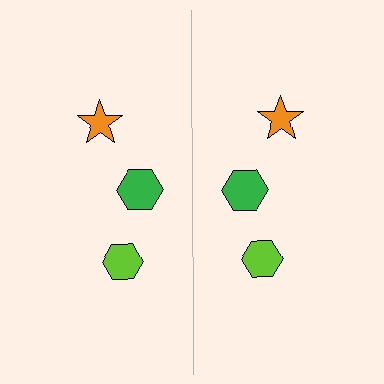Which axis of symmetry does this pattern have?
The pattern has a vertical axis of symmetry running through the center of the image.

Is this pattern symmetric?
Yes, this pattern has bilateral (reflection) symmetry.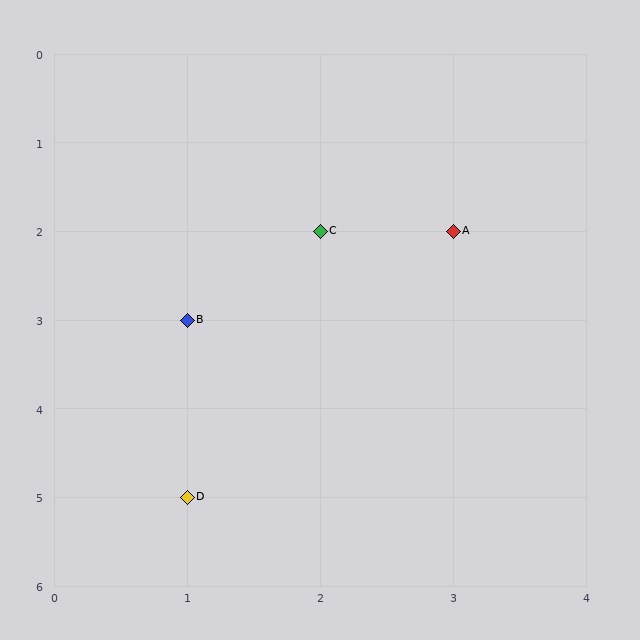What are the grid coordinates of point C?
Point C is at grid coordinates (2, 2).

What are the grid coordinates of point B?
Point B is at grid coordinates (1, 3).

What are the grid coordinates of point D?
Point D is at grid coordinates (1, 5).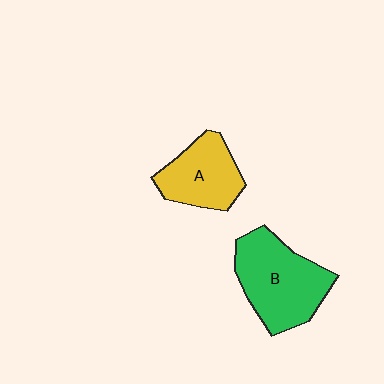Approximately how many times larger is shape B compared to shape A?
Approximately 1.4 times.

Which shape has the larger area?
Shape B (green).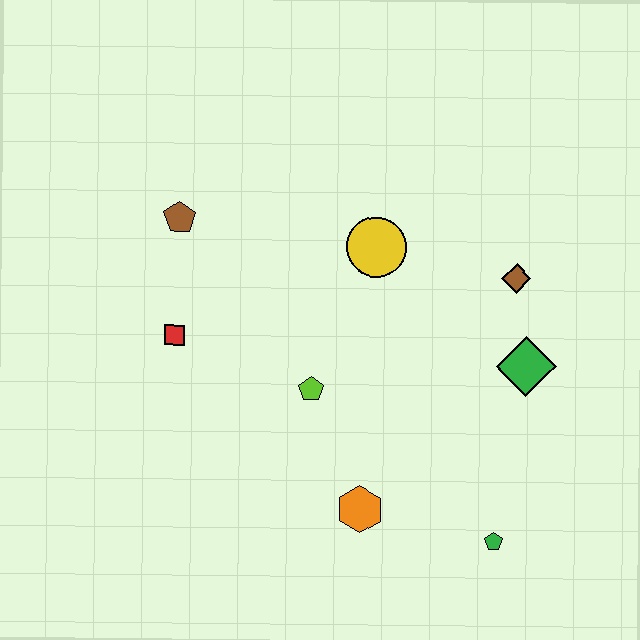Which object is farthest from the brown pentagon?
The green pentagon is farthest from the brown pentagon.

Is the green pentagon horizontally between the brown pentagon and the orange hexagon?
No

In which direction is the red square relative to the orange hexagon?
The red square is to the left of the orange hexagon.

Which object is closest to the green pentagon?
The orange hexagon is closest to the green pentagon.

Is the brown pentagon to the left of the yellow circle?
Yes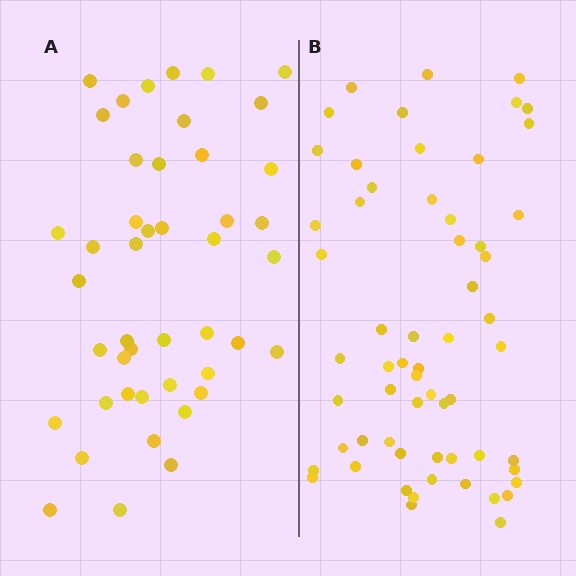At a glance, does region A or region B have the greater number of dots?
Region B (the right region) has more dots.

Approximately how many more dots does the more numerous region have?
Region B has approximately 15 more dots than region A.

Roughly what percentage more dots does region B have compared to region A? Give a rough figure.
About 35% more.